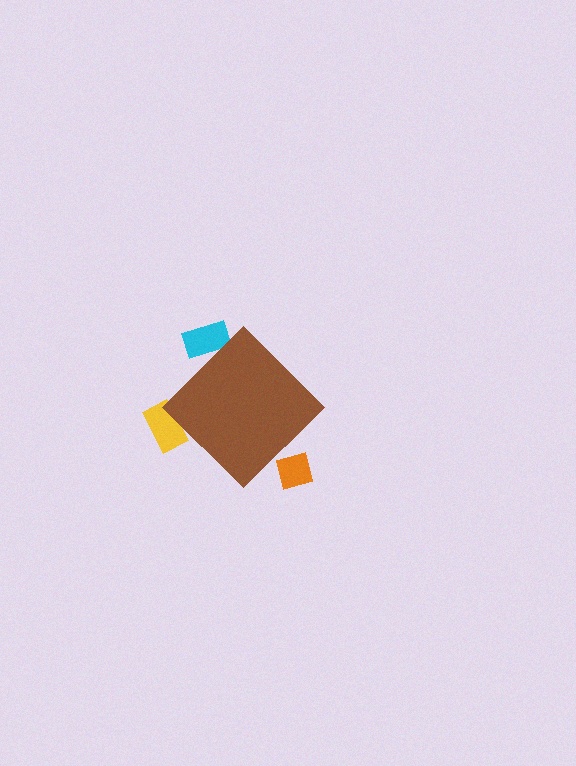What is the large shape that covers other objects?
A brown diamond.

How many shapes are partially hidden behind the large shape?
3 shapes are partially hidden.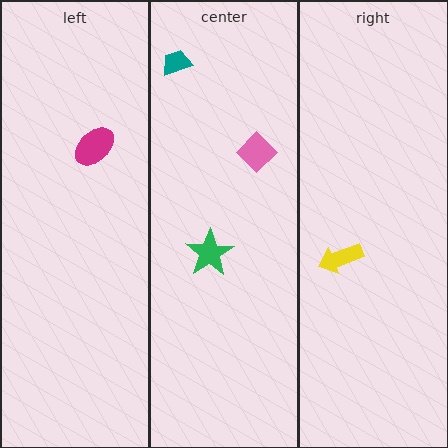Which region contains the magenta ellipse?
The left region.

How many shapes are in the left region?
1.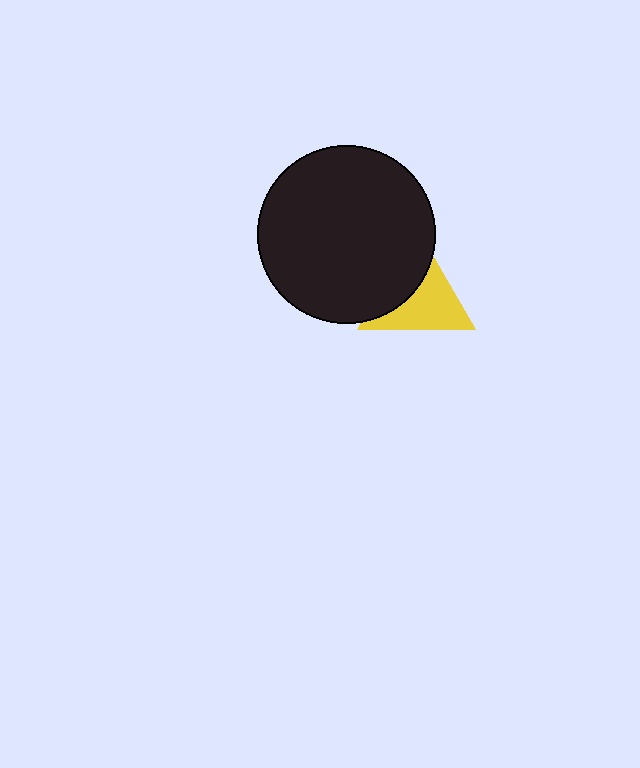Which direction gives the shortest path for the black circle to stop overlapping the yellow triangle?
Moving left gives the shortest separation.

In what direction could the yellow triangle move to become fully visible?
The yellow triangle could move right. That would shift it out from behind the black circle entirely.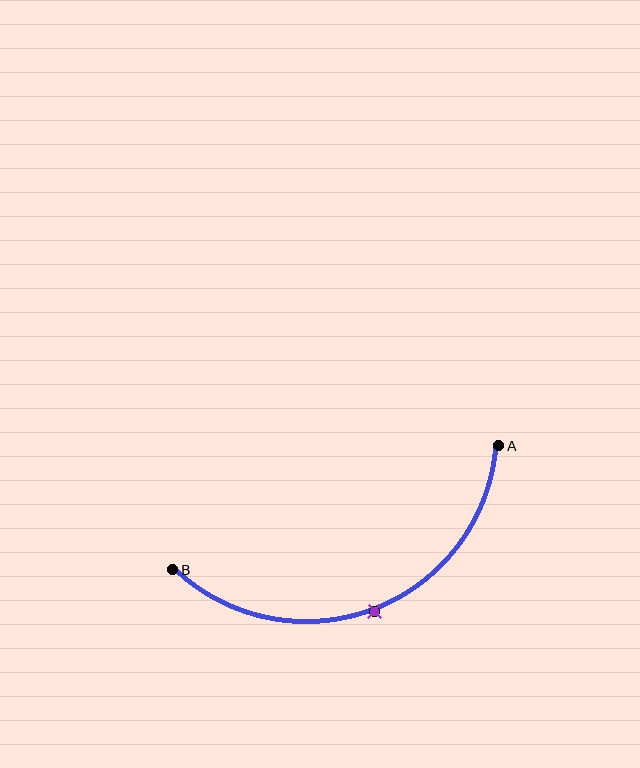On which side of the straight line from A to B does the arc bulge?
The arc bulges below the straight line connecting A and B.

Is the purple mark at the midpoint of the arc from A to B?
Yes. The purple mark lies on the arc at equal arc-length from both A and B — it is the arc midpoint.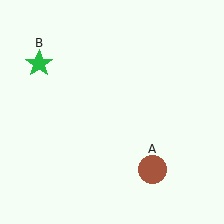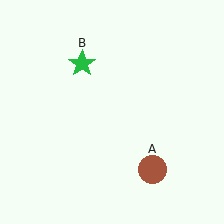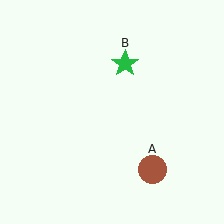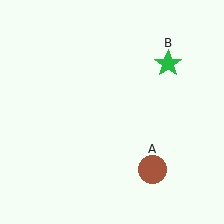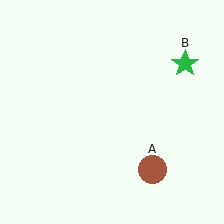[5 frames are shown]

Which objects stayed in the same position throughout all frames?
Brown circle (object A) remained stationary.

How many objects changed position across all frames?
1 object changed position: green star (object B).